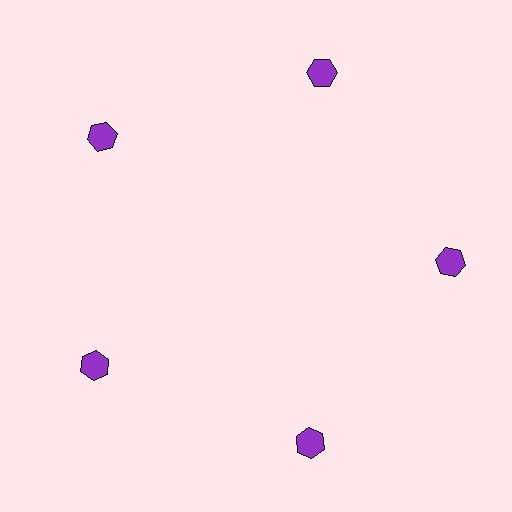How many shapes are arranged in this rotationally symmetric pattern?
There are 5 shapes, arranged in 5 groups of 1.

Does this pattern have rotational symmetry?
Yes, this pattern has 5-fold rotational symmetry. It looks the same after rotating 72 degrees around the center.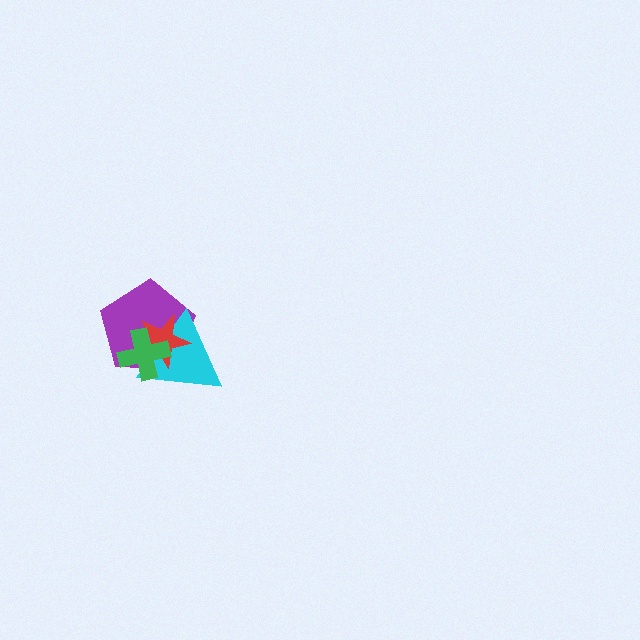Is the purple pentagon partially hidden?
Yes, it is partially covered by another shape.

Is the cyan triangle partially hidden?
Yes, it is partially covered by another shape.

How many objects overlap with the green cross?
3 objects overlap with the green cross.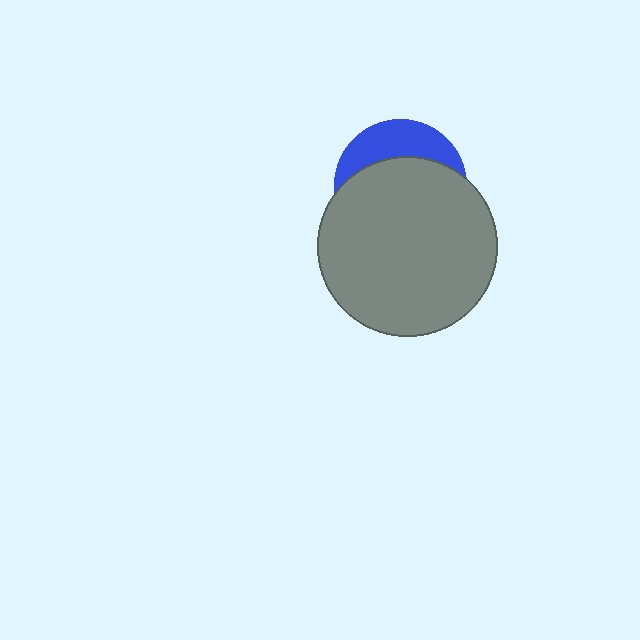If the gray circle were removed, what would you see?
You would see the complete blue circle.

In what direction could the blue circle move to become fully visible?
The blue circle could move up. That would shift it out from behind the gray circle entirely.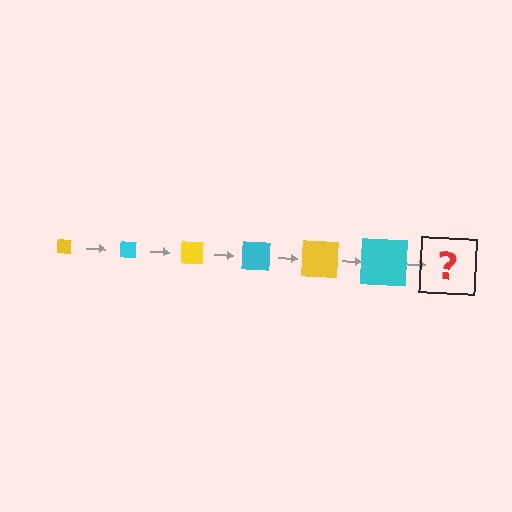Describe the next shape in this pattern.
It should be a yellow square, larger than the previous one.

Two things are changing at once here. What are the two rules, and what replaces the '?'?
The two rules are that the square grows larger each step and the color cycles through yellow and cyan. The '?' should be a yellow square, larger than the previous one.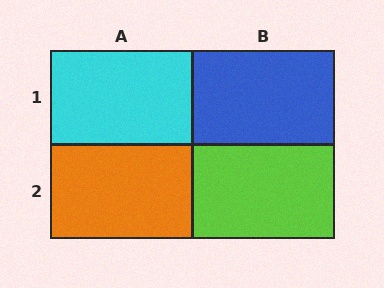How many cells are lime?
1 cell is lime.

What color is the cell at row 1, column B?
Blue.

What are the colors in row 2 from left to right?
Orange, lime.